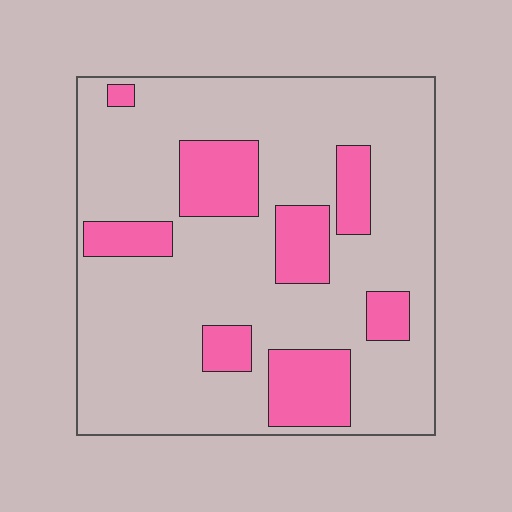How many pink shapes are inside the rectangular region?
8.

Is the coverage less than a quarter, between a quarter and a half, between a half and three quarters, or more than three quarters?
Less than a quarter.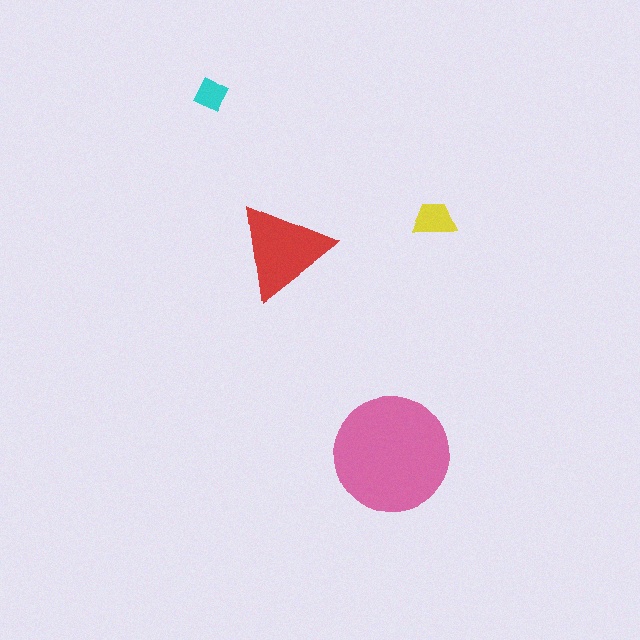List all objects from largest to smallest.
The pink circle, the red triangle, the yellow trapezoid, the cyan square.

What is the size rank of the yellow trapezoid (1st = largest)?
3rd.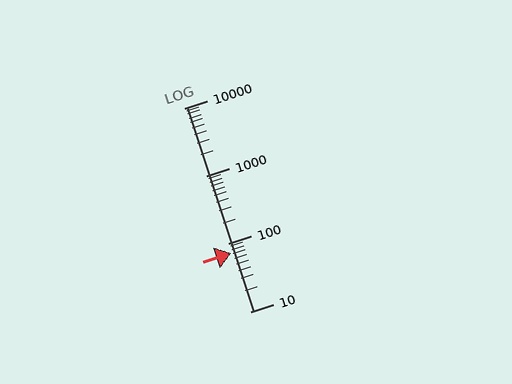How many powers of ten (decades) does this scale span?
The scale spans 3 decades, from 10 to 10000.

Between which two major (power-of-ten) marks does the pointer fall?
The pointer is between 10 and 100.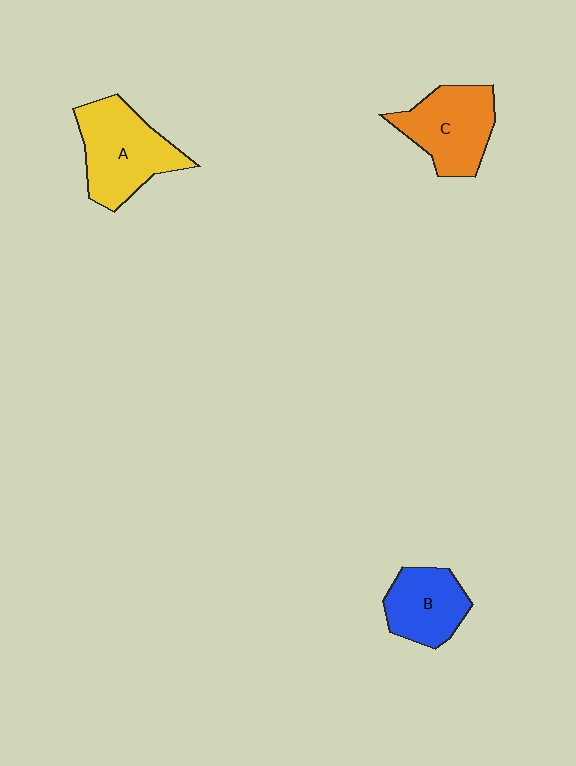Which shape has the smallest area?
Shape B (blue).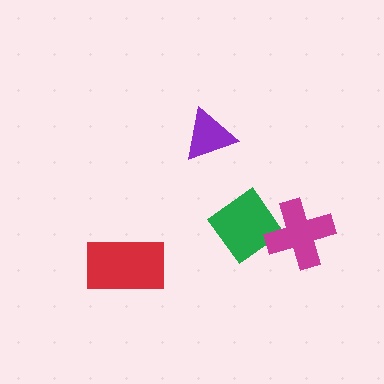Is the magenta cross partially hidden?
No, no other shape covers it.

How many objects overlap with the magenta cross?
1 object overlaps with the magenta cross.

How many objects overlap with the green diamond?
1 object overlaps with the green diamond.